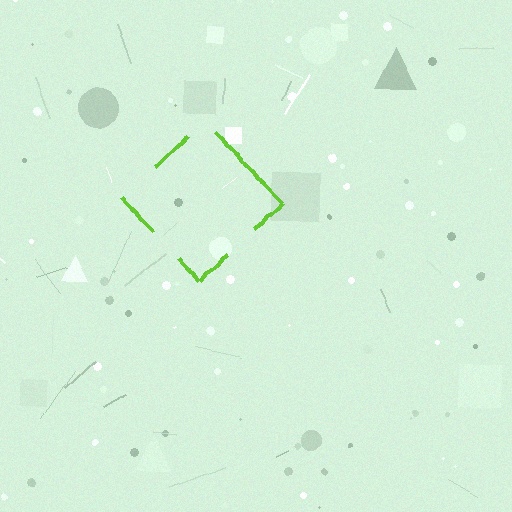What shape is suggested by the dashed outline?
The dashed outline suggests a diamond.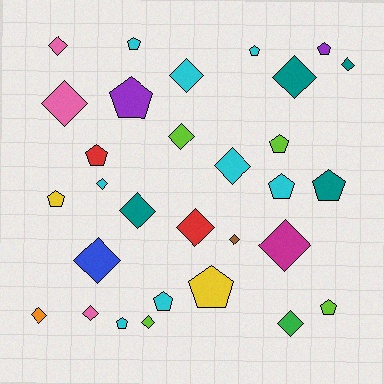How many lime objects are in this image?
There are 4 lime objects.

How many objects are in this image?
There are 30 objects.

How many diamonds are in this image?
There are 17 diamonds.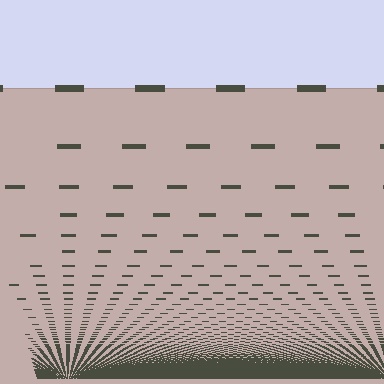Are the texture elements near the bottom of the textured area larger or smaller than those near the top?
Smaller. The gradient is inverted — elements near the bottom are smaller and denser.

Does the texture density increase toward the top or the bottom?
Density increases toward the bottom.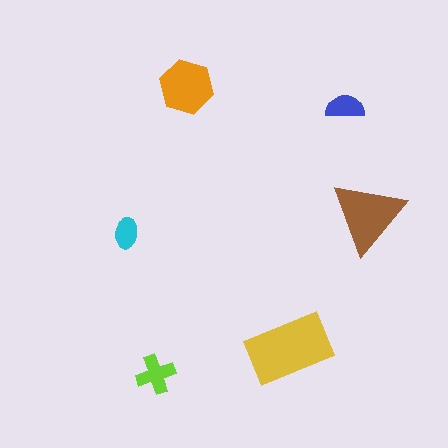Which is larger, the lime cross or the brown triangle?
The brown triangle.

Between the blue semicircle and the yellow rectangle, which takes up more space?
The yellow rectangle.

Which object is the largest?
The yellow rectangle.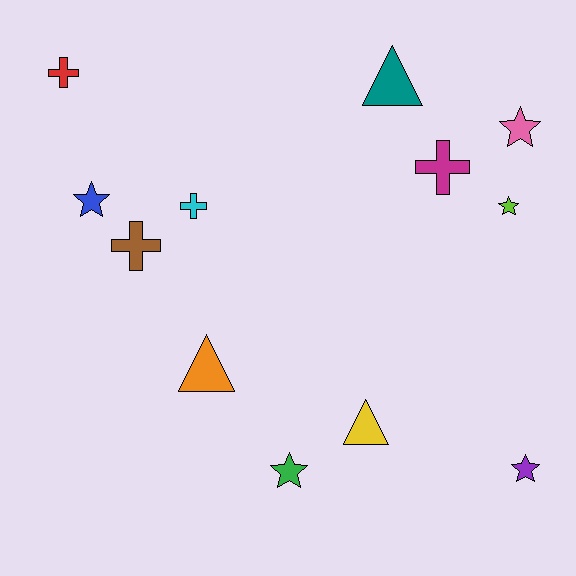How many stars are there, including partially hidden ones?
There are 5 stars.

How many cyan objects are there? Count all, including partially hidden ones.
There is 1 cyan object.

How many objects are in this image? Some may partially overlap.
There are 12 objects.